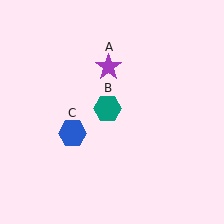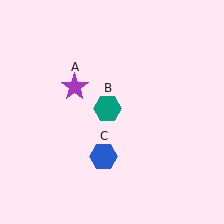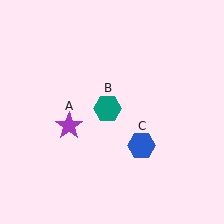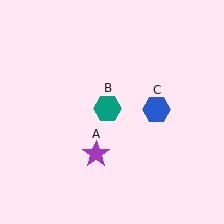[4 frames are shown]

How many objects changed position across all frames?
2 objects changed position: purple star (object A), blue hexagon (object C).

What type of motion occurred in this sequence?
The purple star (object A), blue hexagon (object C) rotated counterclockwise around the center of the scene.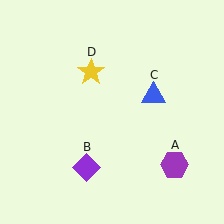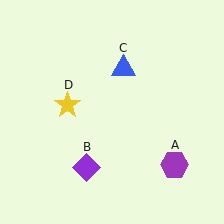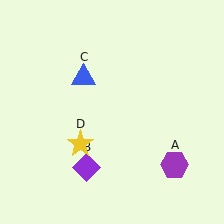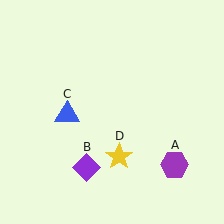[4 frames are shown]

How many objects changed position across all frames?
2 objects changed position: blue triangle (object C), yellow star (object D).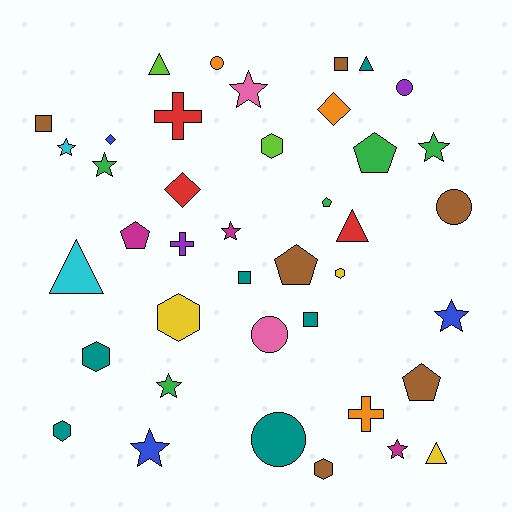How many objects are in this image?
There are 40 objects.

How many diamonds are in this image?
There are 3 diamonds.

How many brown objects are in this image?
There are 6 brown objects.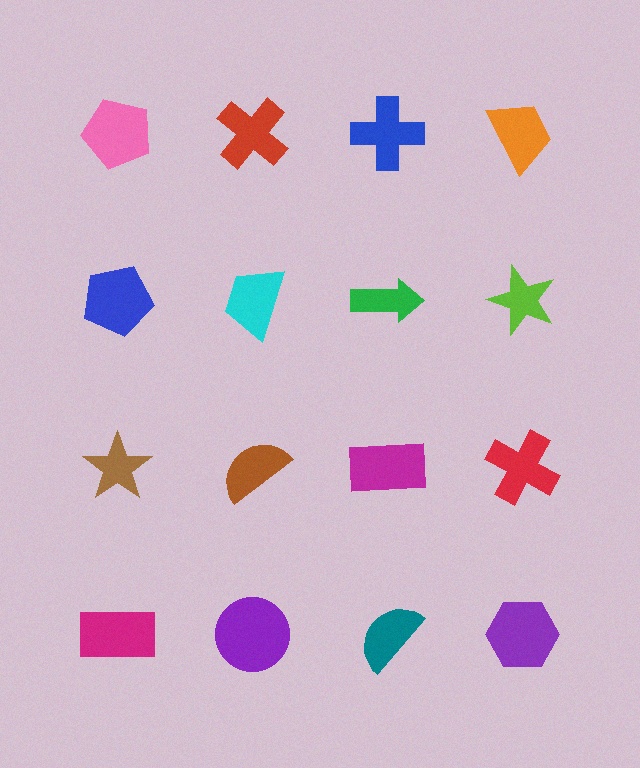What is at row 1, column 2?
A red cross.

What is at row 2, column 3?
A green arrow.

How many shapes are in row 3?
4 shapes.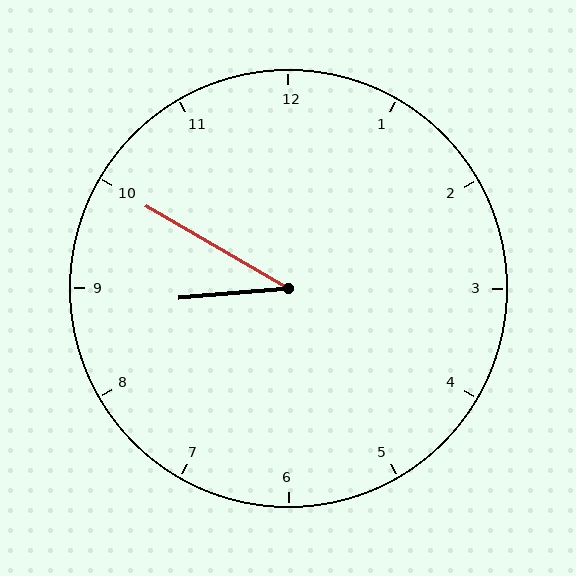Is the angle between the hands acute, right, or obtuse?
It is acute.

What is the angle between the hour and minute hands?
Approximately 35 degrees.